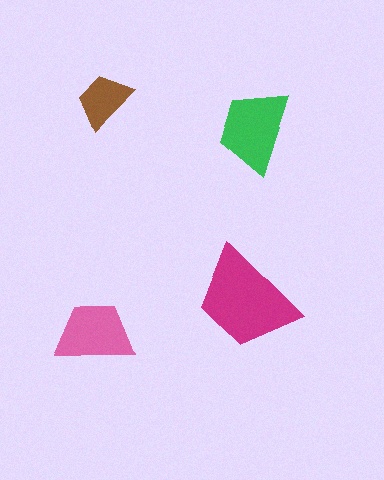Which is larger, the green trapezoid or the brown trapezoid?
The green one.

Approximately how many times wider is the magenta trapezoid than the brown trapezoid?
About 2 times wider.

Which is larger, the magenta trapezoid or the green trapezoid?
The magenta one.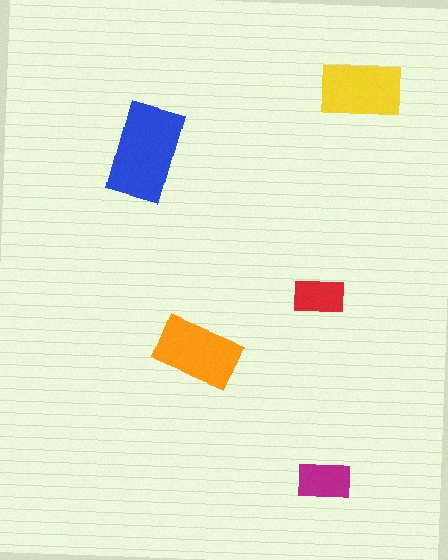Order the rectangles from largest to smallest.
the blue one, the orange one, the yellow one, the magenta one, the red one.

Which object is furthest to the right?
The yellow rectangle is rightmost.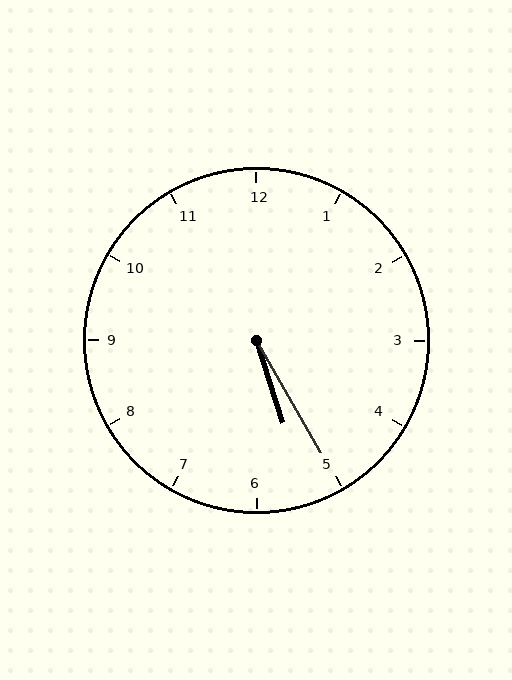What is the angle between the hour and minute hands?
Approximately 12 degrees.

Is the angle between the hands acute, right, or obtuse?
It is acute.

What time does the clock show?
5:25.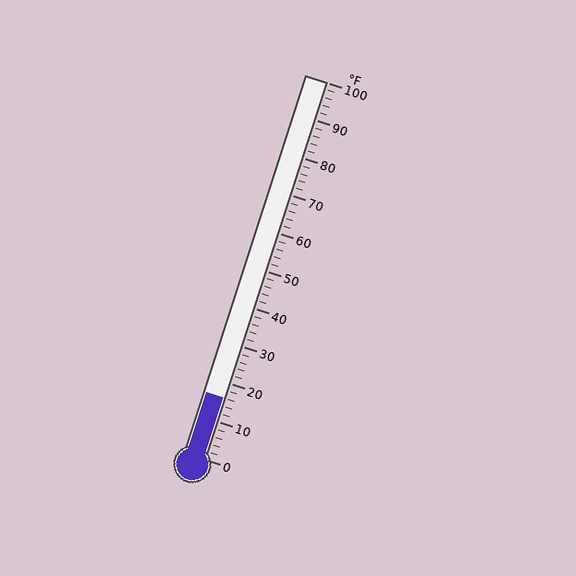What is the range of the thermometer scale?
The thermometer scale ranges from 0°F to 100°F.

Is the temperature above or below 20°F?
The temperature is below 20°F.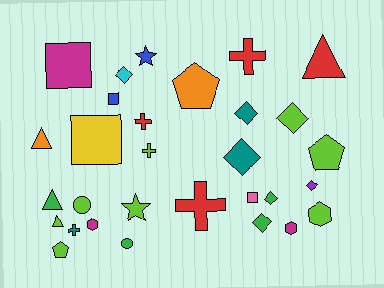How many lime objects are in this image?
There are 8 lime objects.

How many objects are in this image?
There are 30 objects.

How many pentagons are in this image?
There are 3 pentagons.